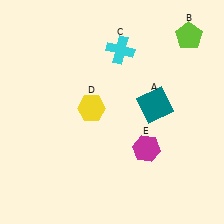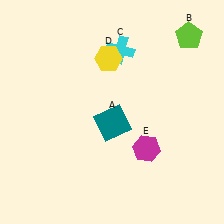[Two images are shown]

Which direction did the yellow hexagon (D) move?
The yellow hexagon (D) moved up.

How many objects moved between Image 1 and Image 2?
2 objects moved between the two images.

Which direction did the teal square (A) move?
The teal square (A) moved left.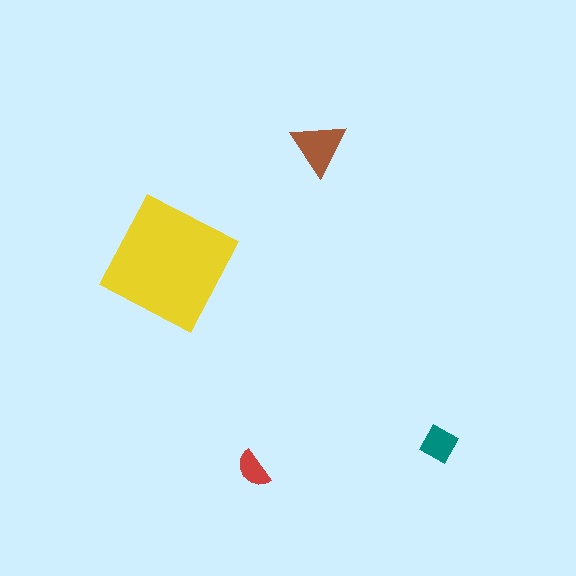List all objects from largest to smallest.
The yellow square, the brown triangle, the teal diamond, the red semicircle.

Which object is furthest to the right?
The teal diamond is rightmost.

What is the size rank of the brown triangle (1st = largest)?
2nd.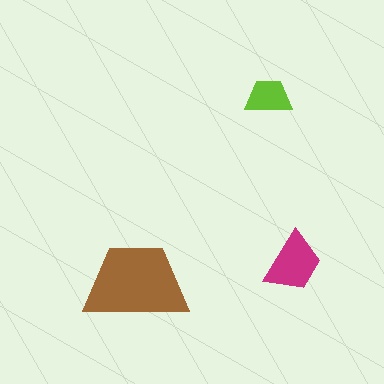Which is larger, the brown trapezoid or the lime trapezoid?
The brown one.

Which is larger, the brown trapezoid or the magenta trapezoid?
The brown one.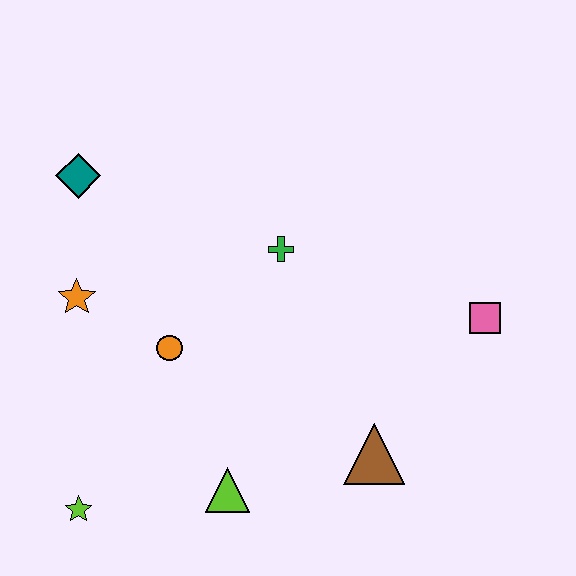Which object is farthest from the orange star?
The pink square is farthest from the orange star.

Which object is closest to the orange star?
The orange circle is closest to the orange star.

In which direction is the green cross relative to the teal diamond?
The green cross is to the right of the teal diamond.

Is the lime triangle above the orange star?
No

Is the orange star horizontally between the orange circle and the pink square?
No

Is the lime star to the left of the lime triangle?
Yes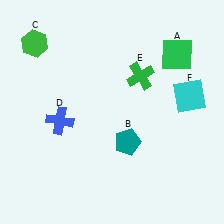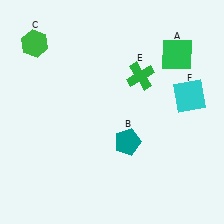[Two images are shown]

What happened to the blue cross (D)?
The blue cross (D) was removed in Image 2. It was in the bottom-left area of Image 1.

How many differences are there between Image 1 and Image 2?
There is 1 difference between the two images.